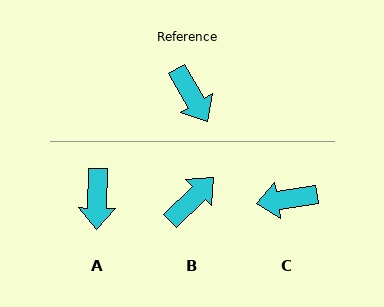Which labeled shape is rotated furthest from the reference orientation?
C, about 112 degrees away.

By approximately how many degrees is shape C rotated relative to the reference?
Approximately 112 degrees clockwise.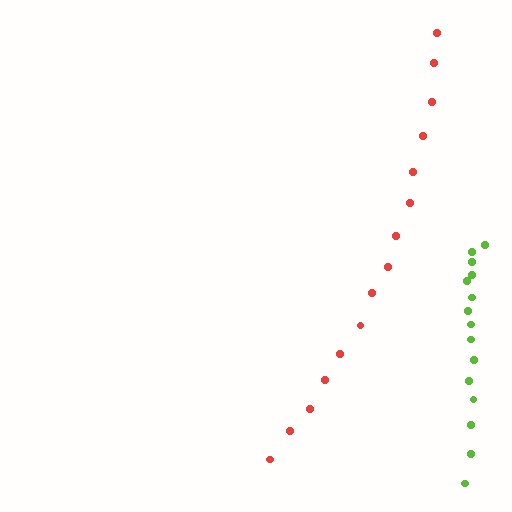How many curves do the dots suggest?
There are 2 distinct paths.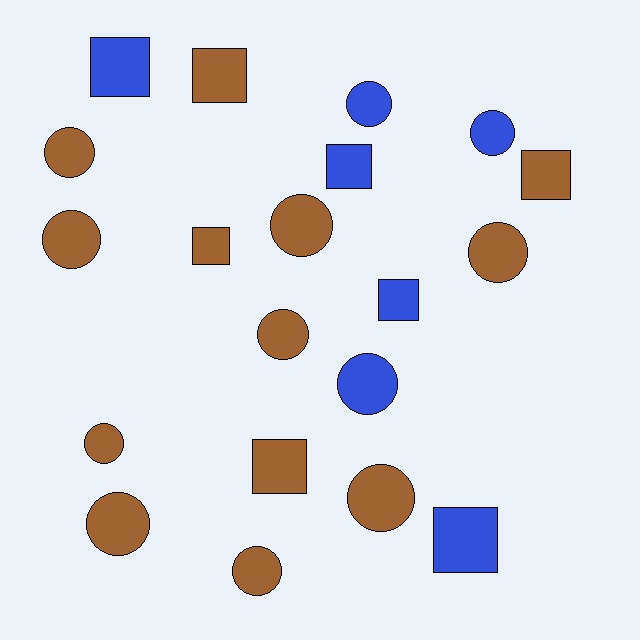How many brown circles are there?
There are 9 brown circles.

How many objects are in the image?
There are 20 objects.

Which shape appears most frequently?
Circle, with 12 objects.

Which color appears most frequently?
Brown, with 13 objects.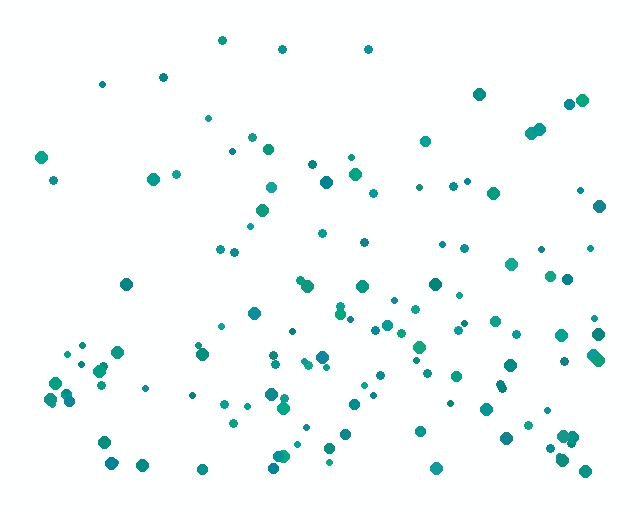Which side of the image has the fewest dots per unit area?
The top.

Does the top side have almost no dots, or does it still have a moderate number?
Still a moderate number, just noticeably fewer than the bottom.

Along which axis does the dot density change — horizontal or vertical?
Vertical.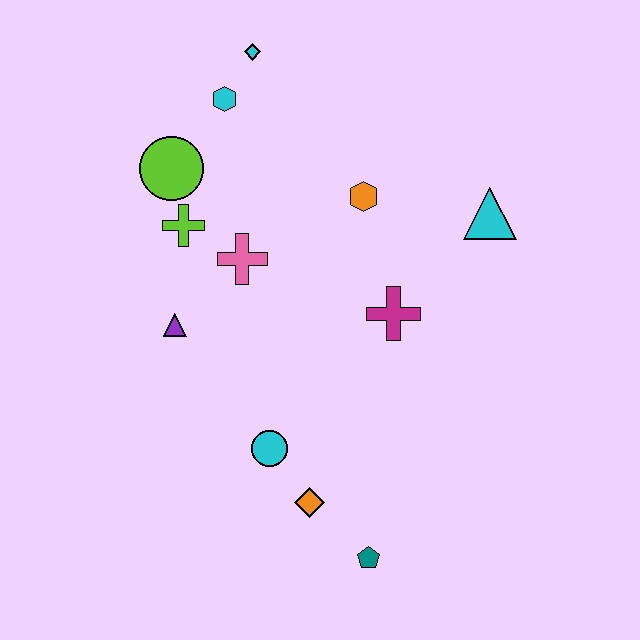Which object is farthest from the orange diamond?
The cyan diamond is farthest from the orange diamond.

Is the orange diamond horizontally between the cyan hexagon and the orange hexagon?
Yes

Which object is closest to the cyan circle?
The orange diamond is closest to the cyan circle.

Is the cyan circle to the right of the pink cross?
Yes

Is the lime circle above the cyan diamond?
No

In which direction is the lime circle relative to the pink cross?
The lime circle is above the pink cross.